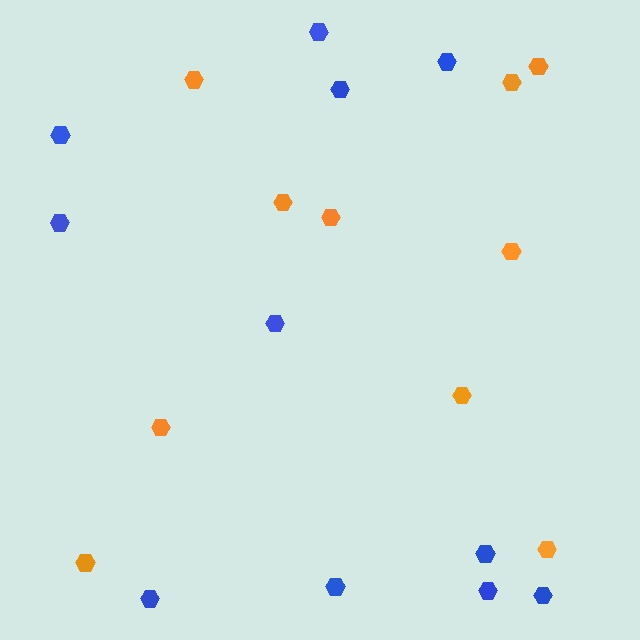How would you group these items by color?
There are 2 groups: one group of blue hexagons (11) and one group of orange hexagons (10).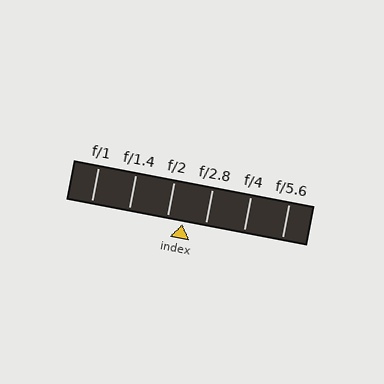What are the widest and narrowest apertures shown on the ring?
The widest aperture shown is f/1 and the narrowest is f/5.6.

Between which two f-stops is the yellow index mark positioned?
The index mark is between f/2 and f/2.8.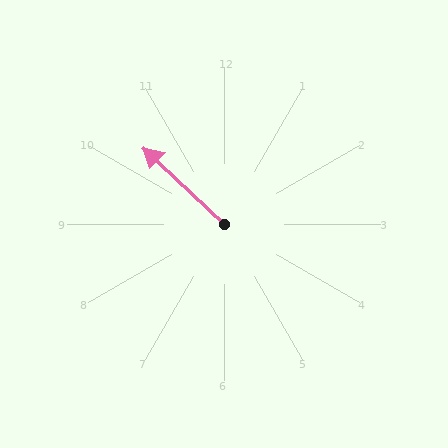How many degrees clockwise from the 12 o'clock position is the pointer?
Approximately 314 degrees.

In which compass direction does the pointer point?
Northwest.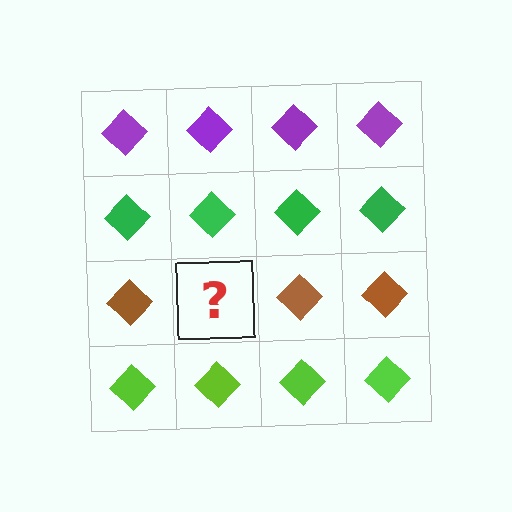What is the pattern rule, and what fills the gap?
The rule is that each row has a consistent color. The gap should be filled with a brown diamond.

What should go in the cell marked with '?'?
The missing cell should contain a brown diamond.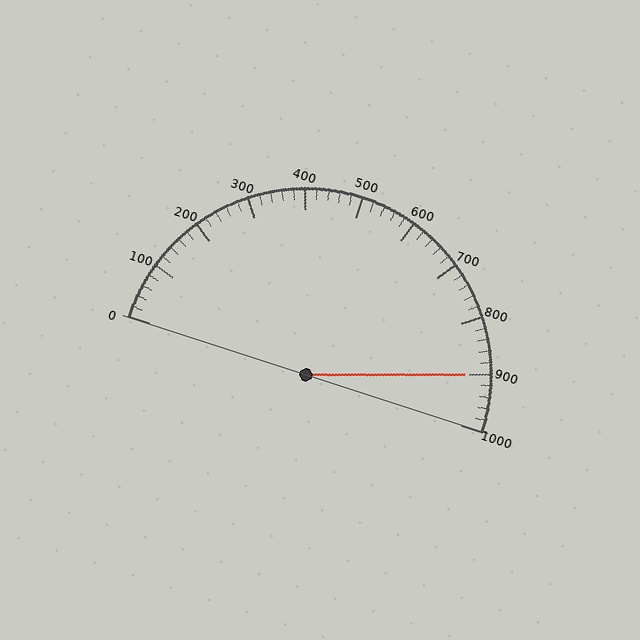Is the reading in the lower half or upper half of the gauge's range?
The reading is in the upper half of the range (0 to 1000).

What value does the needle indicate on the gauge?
The needle indicates approximately 900.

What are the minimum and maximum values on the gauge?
The gauge ranges from 0 to 1000.